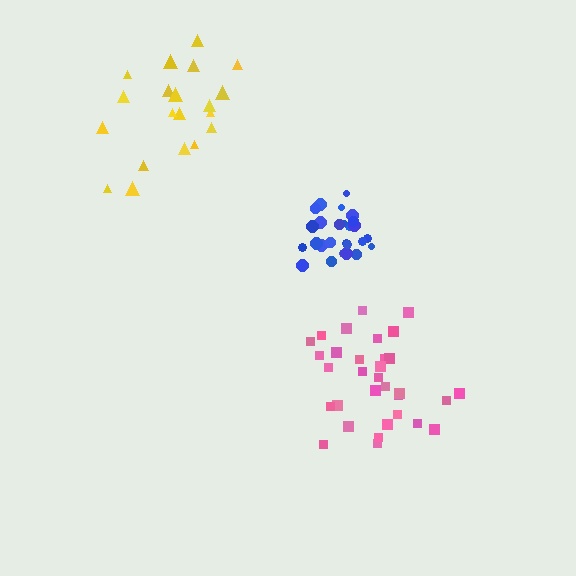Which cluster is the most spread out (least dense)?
Yellow.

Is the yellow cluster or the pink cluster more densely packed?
Pink.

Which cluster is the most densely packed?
Blue.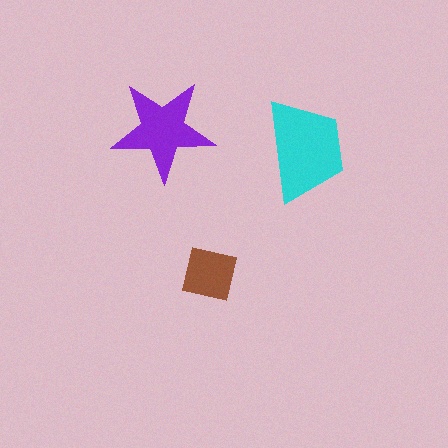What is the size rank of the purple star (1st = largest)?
2nd.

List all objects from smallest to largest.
The brown square, the purple star, the cyan trapezoid.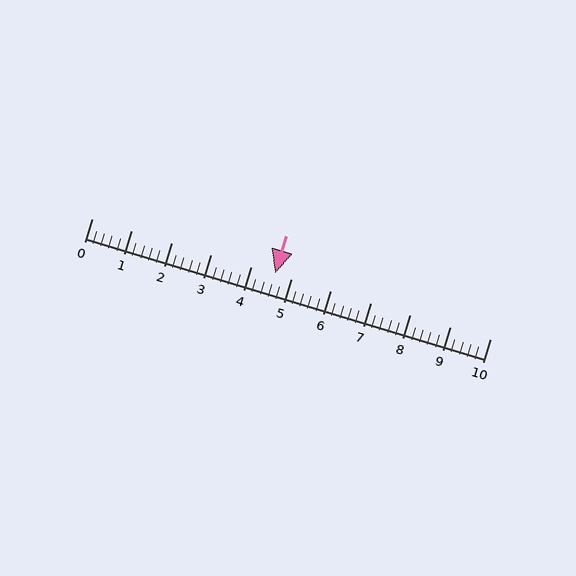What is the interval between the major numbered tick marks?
The major tick marks are spaced 1 units apart.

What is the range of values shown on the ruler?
The ruler shows values from 0 to 10.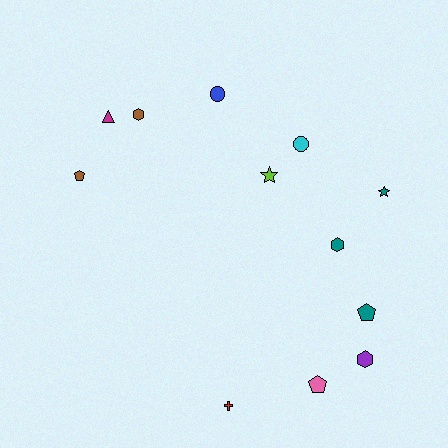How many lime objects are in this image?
There is 1 lime object.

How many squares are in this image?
There are no squares.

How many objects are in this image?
There are 12 objects.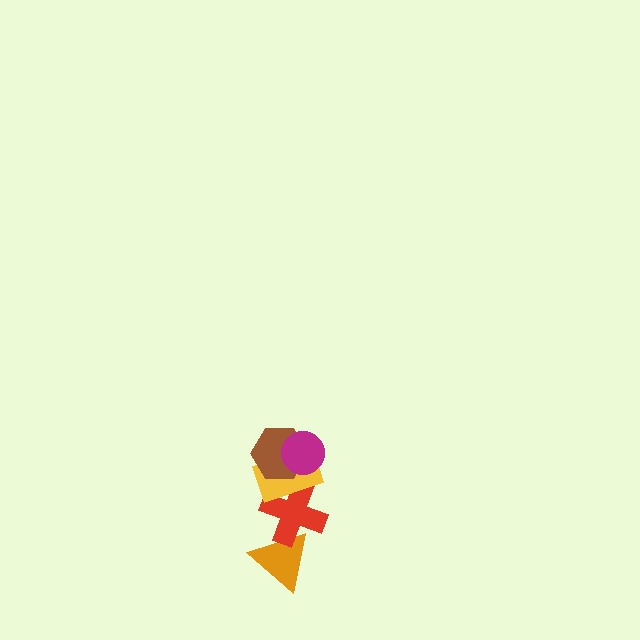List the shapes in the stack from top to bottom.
From top to bottom: the magenta circle, the brown hexagon, the yellow rectangle, the red cross, the orange triangle.